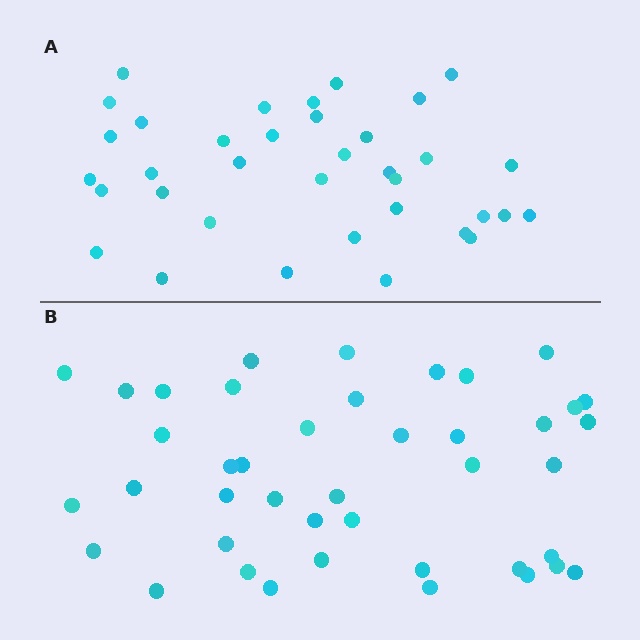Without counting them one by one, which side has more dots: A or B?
Region B (the bottom region) has more dots.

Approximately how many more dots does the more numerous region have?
Region B has about 6 more dots than region A.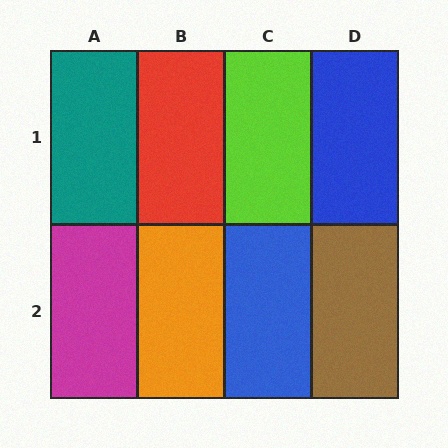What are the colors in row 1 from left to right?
Teal, red, lime, blue.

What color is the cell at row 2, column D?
Brown.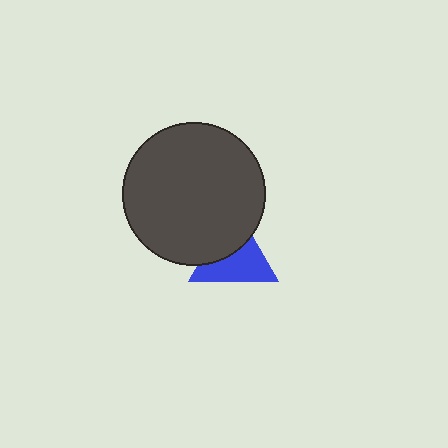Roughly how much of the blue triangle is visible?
About half of it is visible (roughly 58%).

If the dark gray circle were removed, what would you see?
You would see the complete blue triangle.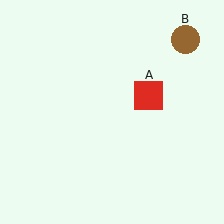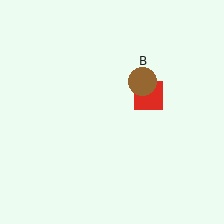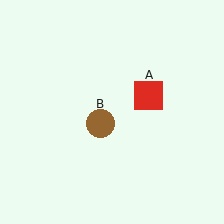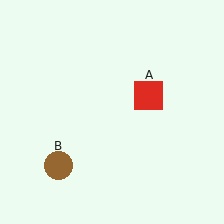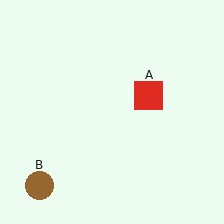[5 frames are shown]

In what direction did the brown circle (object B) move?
The brown circle (object B) moved down and to the left.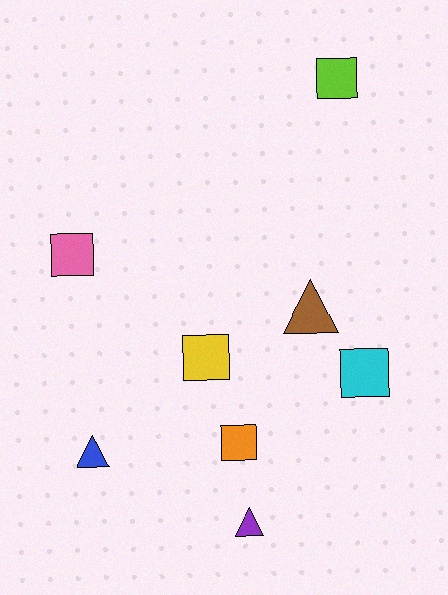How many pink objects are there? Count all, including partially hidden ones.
There is 1 pink object.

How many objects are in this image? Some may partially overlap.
There are 8 objects.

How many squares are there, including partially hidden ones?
There are 5 squares.